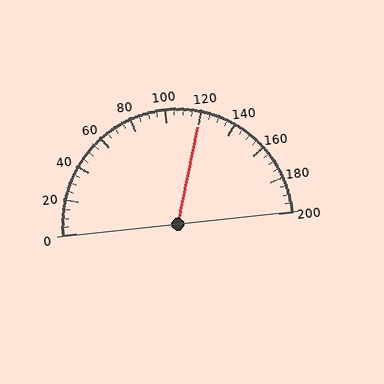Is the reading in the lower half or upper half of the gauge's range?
The reading is in the upper half of the range (0 to 200).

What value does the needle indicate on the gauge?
The needle indicates approximately 120.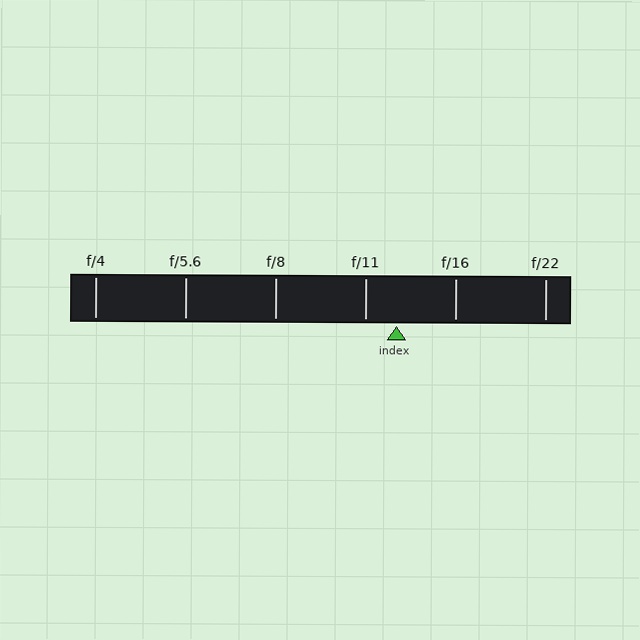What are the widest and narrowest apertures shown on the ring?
The widest aperture shown is f/4 and the narrowest is f/22.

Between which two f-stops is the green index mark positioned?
The index mark is between f/11 and f/16.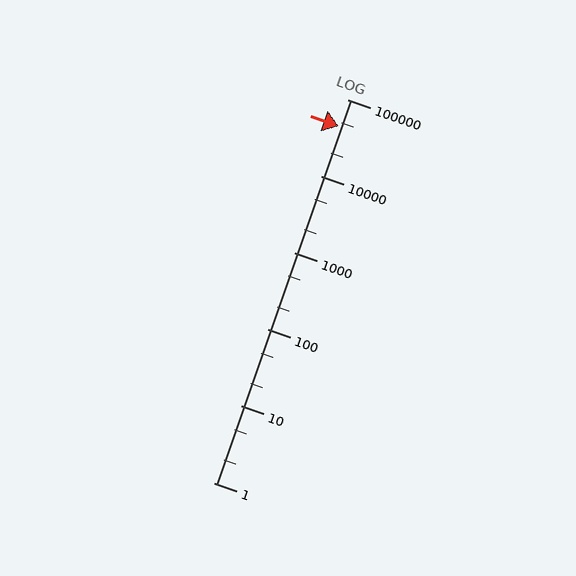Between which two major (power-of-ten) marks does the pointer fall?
The pointer is between 10000 and 100000.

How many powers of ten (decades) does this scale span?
The scale spans 5 decades, from 1 to 100000.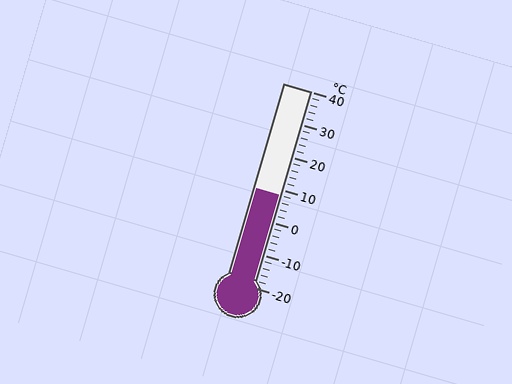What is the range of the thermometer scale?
The thermometer scale ranges from -20°C to 40°C.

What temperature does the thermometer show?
The thermometer shows approximately 8°C.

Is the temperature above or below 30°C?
The temperature is below 30°C.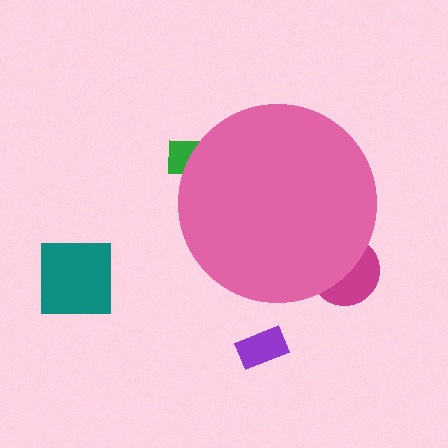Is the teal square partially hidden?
No, the teal square is fully visible.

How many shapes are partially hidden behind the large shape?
2 shapes are partially hidden.